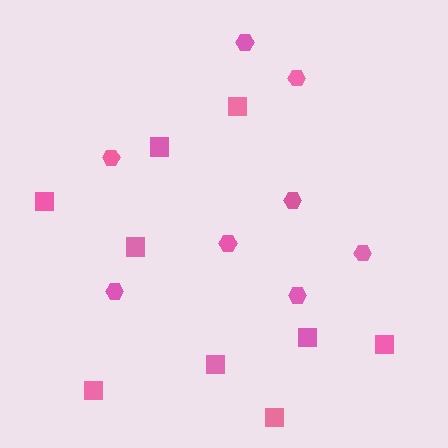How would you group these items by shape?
There are 2 groups: one group of squares (9) and one group of hexagons (8).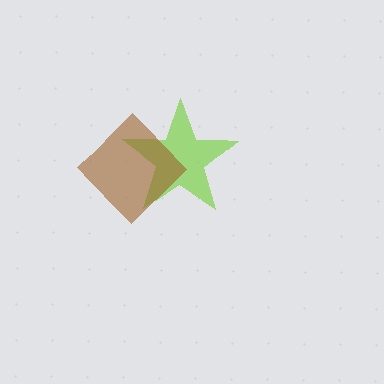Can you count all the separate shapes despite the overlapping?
Yes, there are 2 separate shapes.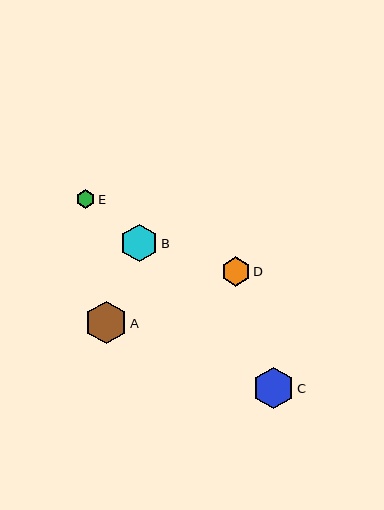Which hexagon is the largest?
Hexagon A is the largest with a size of approximately 43 pixels.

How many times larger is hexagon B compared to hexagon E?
Hexagon B is approximately 2.0 times the size of hexagon E.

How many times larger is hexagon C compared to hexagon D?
Hexagon C is approximately 1.4 times the size of hexagon D.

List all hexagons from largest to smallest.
From largest to smallest: A, C, B, D, E.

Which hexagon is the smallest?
Hexagon E is the smallest with a size of approximately 19 pixels.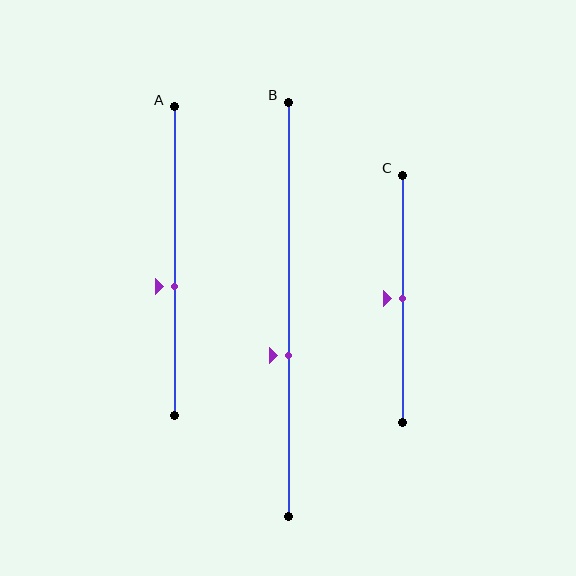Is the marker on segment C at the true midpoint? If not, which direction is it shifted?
Yes, the marker on segment C is at the true midpoint.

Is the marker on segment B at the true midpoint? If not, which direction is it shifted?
No, the marker on segment B is shifted downward by about 11% of the segment length.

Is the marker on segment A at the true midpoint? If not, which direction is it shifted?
No, the marker on segment A is shifted downward by about 8% of the segment length.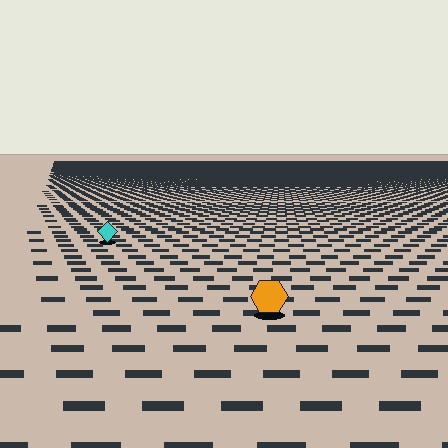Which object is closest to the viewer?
The orange hexagon is closest. The texture marks near it are larger and more spread out.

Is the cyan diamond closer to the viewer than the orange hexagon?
No. The orange hexagon is closer — you can tell from the texture gradient: the ground texture is coarser near it.